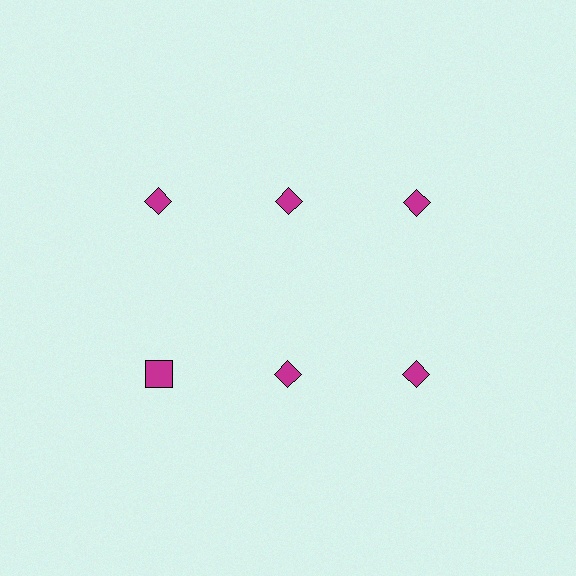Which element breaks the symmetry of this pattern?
The magenta square in the second row, leftmost column breaks the symmetry. All other shapes are magenta diamonds.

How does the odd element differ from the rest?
It has a different shape: square instead of diamond.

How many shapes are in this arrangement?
There are 6 shapes arranged in a grid pattern.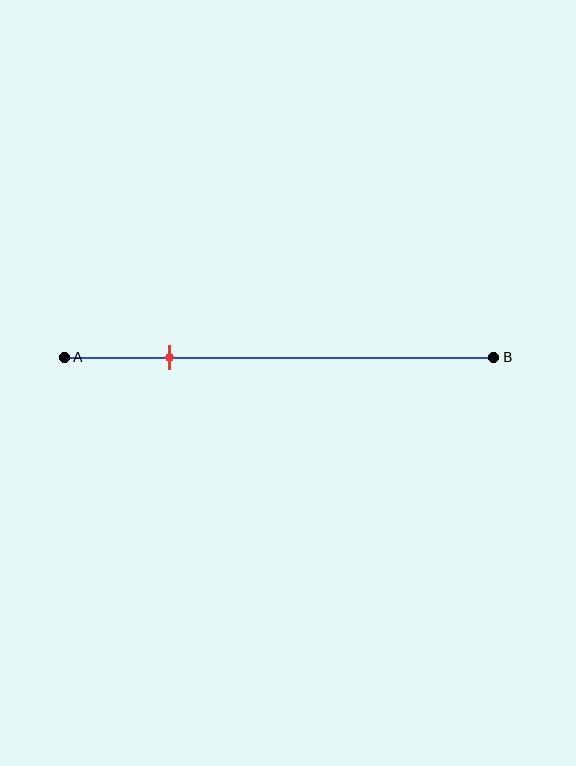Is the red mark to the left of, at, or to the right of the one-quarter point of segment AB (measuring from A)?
The red mark is approximately at the one-quarter point of segment AB.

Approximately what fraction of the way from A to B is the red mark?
The red mark is approximately 25% of the way from A to B.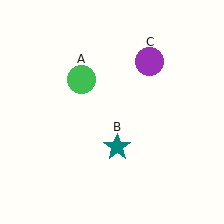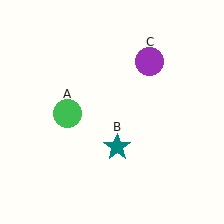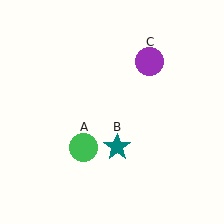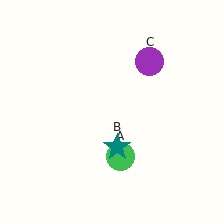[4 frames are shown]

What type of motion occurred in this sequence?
The green circle (object A) rotated counterclockwise around the center of the scene.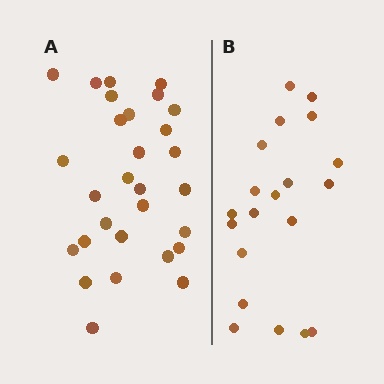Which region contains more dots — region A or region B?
Region A (the left region) has more dots.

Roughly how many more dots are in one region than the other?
Region A has roughly 8 or so more dots than region B.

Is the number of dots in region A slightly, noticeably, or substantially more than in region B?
Region A has substantially more. The ratio is roughly 1.4 to 1.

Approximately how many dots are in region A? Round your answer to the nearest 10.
About 30 dots. (The exact count is 29, which rounds to 30.)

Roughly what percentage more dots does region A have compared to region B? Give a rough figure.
About 45% more.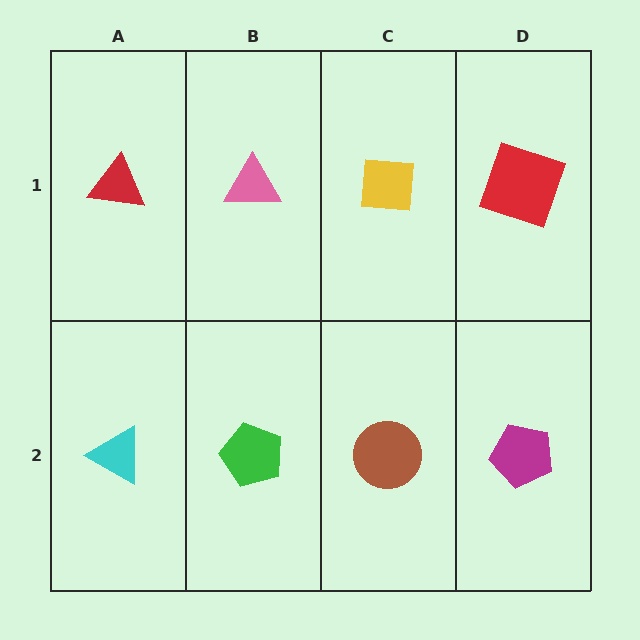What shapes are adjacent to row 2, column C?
A yellow square (row 1, column C), a green pentagon (row 2, column B), a magenta pentagon (row 2, column D).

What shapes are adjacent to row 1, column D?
A magenta pentagon (row 2, column D), a yellow square (row 1, column C).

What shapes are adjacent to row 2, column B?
A pink triangle (row 1, column B), a cyan triangle (row 2, column A), a brown circle (row 2, column C).